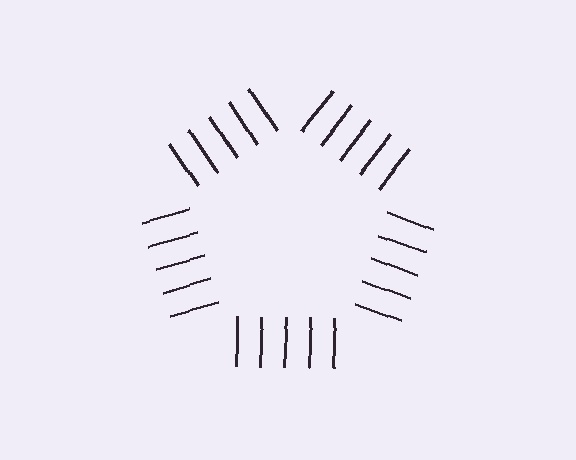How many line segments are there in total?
25 — 5 along each of the 5 edges.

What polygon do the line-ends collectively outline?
An illusory pentagon — the line segments terminate on its edges but no continuous stroke is drawn.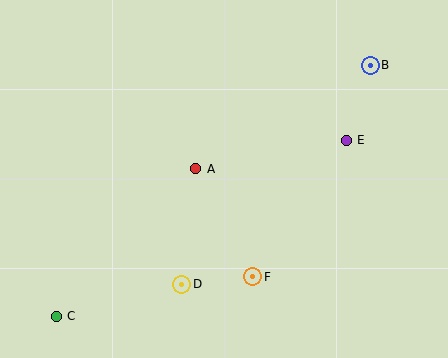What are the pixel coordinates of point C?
Point C is at (56, 316).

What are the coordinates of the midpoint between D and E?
The midpoint between D and E is at (264, 212).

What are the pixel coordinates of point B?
Point B is at (370, 65).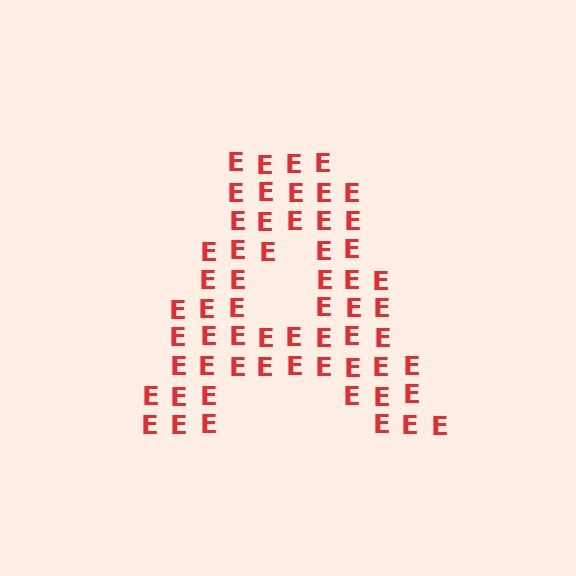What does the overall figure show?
The overall figure shows the letter A.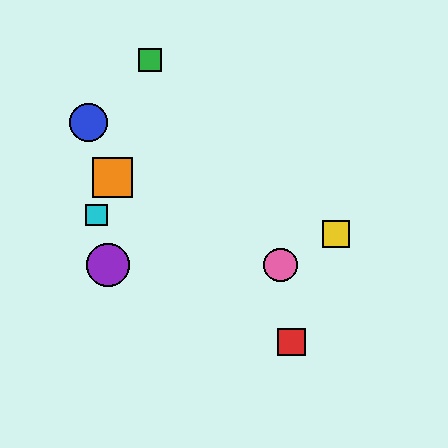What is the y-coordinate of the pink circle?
The pink circle is at y≈265.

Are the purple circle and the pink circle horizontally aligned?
Yes, both are at y≈265.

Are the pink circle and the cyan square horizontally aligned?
No, the pink circle is at y≈265 and the cyan square is at y≈215.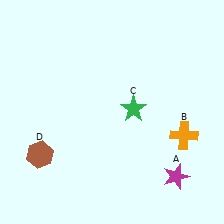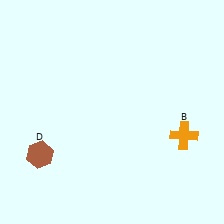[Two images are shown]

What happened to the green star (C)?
The green star (C) was removed in Image 2. It was in the top-right area of Image 1.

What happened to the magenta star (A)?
The magenta star (A) was removed in Image 2. It was in the bottom-right area of Image 1.